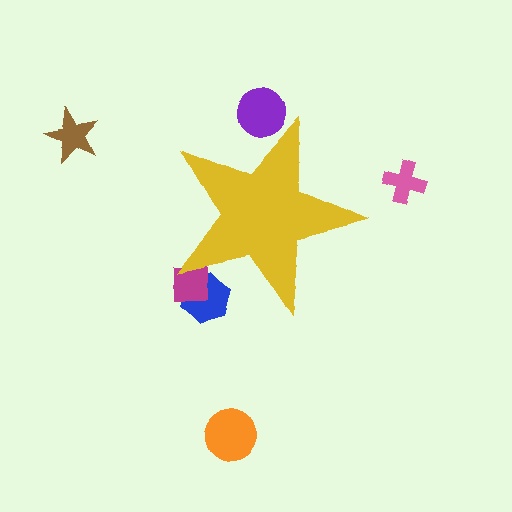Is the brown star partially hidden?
No, the brown star is fully visible.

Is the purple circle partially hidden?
Yes, the purple circle is partially hidden behind the yellow star.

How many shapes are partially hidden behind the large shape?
3 shapes are partially hidden.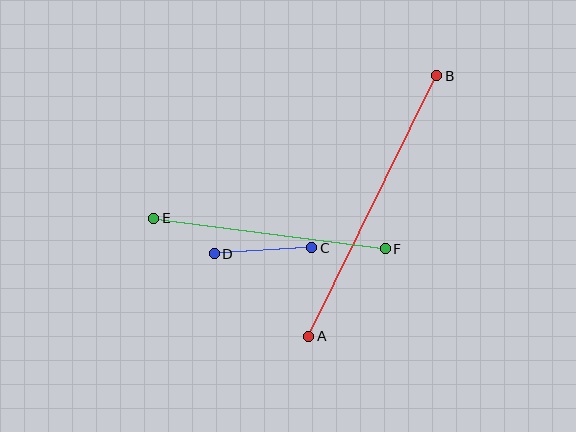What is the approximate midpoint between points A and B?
The midpoint is at approximately (373, 206) pixels.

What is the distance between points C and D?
The distance is approximately 97 pixels.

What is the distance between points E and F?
The distance is approximately 233 pixels.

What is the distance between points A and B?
The distance is approximately 290 pixels.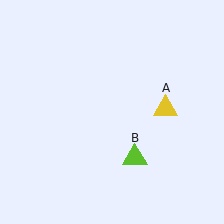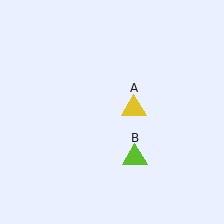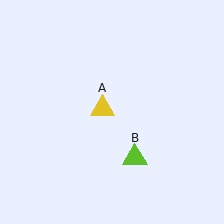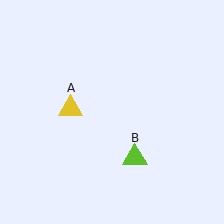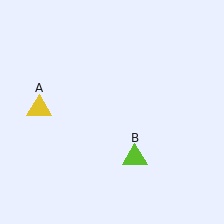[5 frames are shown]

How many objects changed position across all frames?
1 object changed position: yellow triangle (object A).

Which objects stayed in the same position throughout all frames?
Lime triangle (object B) remained stationary.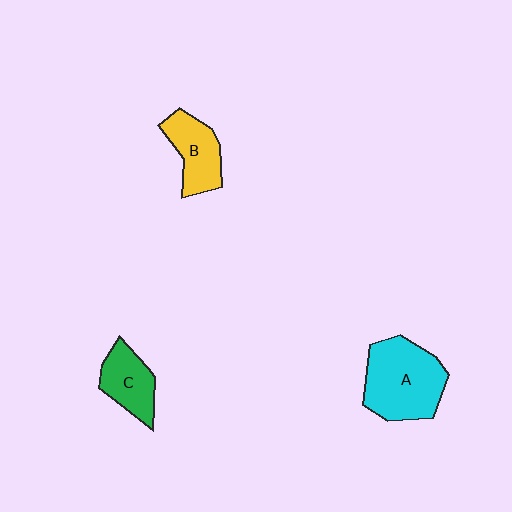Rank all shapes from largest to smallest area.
From largest to smallest: A (cyan), B (yellow), C (green).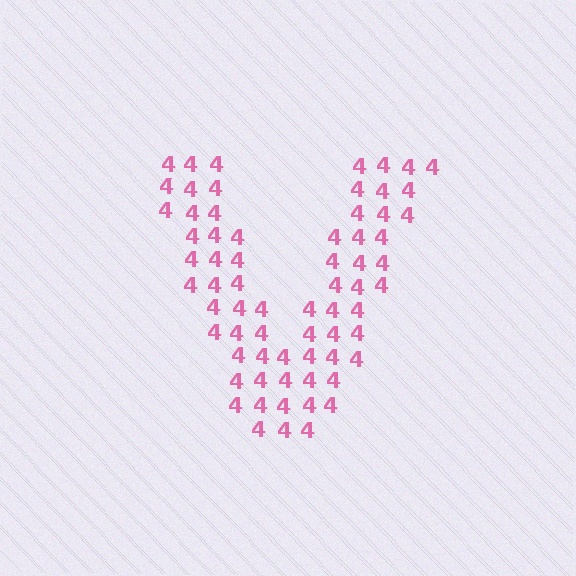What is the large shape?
The large shape is the letter V.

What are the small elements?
The small elements are digit 4's.